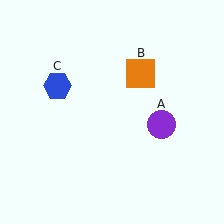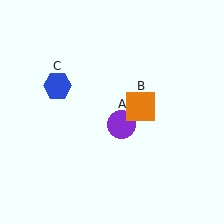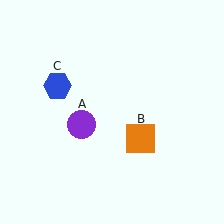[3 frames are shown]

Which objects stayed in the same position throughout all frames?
Blue hexagon (object C) remained stationary.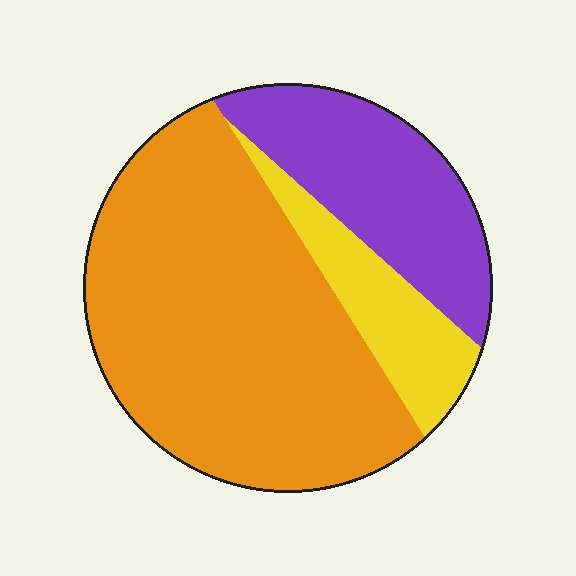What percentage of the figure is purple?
Purple covers about 25% of the figure.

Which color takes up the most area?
Orange, at roughly 60%.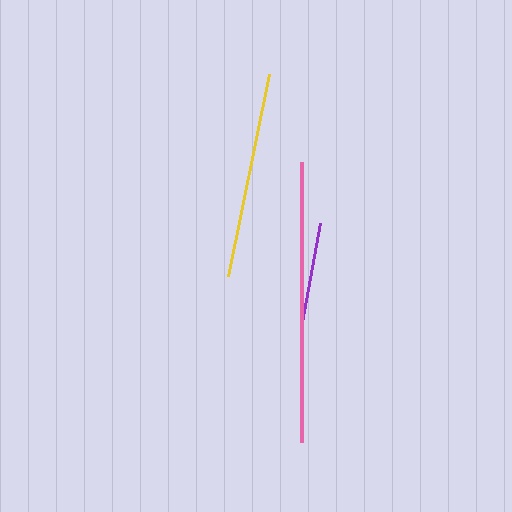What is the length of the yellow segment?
The yellow segment is approximately 206 pixels long.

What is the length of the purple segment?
The purple segment is approximately 100 pixels long.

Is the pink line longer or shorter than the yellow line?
The pink line is longer than the yellow line.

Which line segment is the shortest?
The purple line is the shortest at approximately 100 pixels.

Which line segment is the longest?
The pink line is the longest at approximately 280 pixels.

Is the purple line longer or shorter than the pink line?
The pink line is longer than the purple line.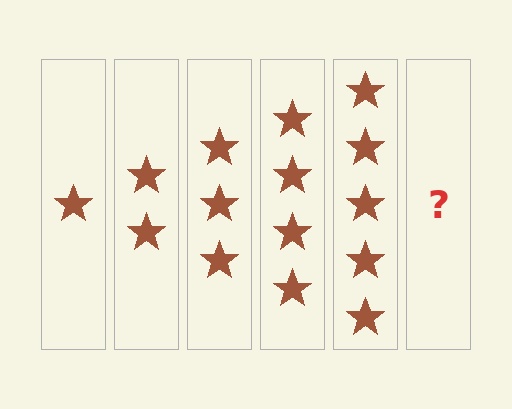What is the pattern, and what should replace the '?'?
The pattern is that each step adds one more star. The '?' should be 6 stars.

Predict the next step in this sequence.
The next step is 6 stars.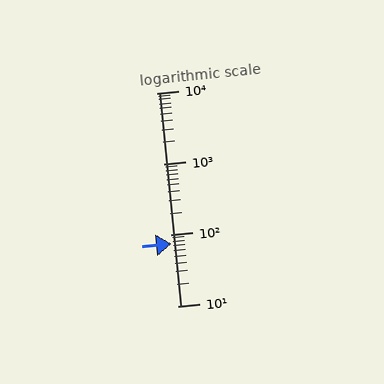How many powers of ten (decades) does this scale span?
The scale spans 3 decades, from 10 to 10000.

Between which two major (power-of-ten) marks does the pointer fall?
The pointer is between 10 and 100.